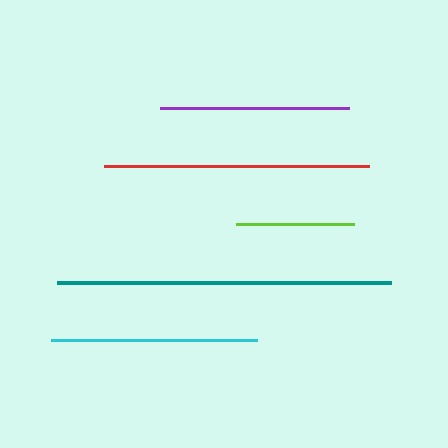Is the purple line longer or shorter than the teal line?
The teal line is longer than the purple line.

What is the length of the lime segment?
The lime segment is approximately 118 pixels long.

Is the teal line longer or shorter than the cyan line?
The teal line is longer than the cyan line.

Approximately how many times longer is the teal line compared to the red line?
The teal line is approximately 1.3 times the length of the red line.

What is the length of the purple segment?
The purple segment is approximately 189 pixels long.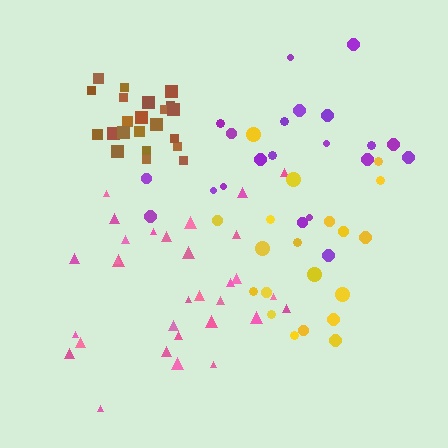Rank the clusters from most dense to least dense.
brown, pink, purple, yellow.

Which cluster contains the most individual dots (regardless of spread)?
Pink (31).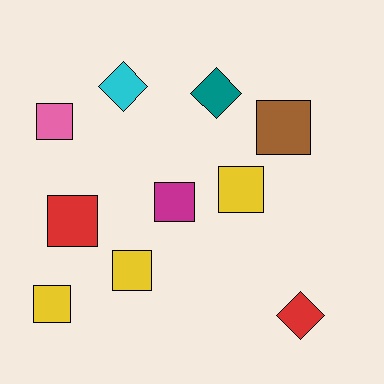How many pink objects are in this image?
There is 1 pink object.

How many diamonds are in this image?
There are 3 diamonds.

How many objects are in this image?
There are 10 objects.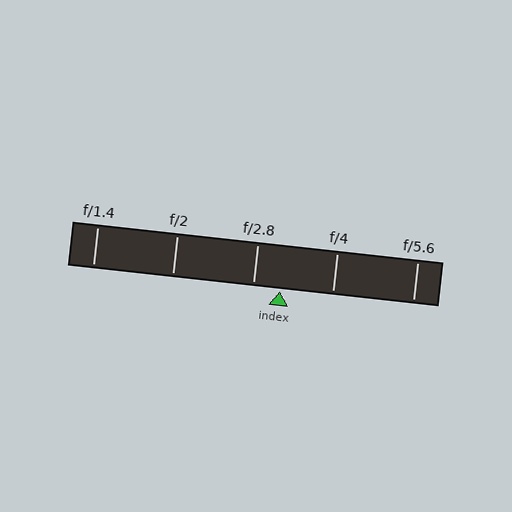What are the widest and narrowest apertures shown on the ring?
The widest aperture shown is f/1.4 and the narrowest is f/5.6.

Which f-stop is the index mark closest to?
The index mark is closest to f/2.8.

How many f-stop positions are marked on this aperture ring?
There are 5 f-stop positions marked.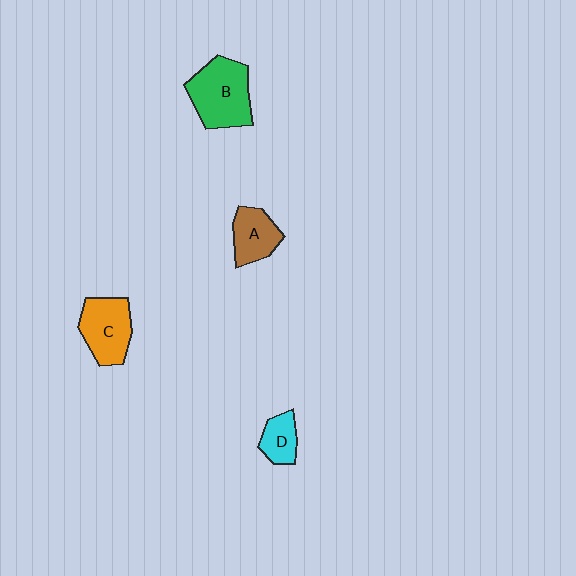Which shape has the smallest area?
Shape D (cyan).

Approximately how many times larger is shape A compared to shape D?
Approximately 1.4 times.